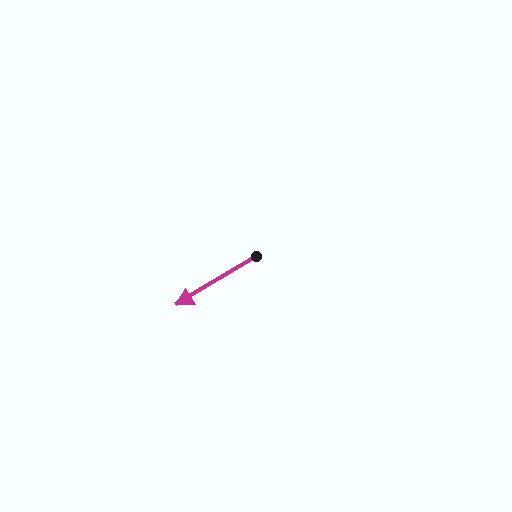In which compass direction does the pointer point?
Southwest.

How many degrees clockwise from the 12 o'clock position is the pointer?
Approximately 239 degrees.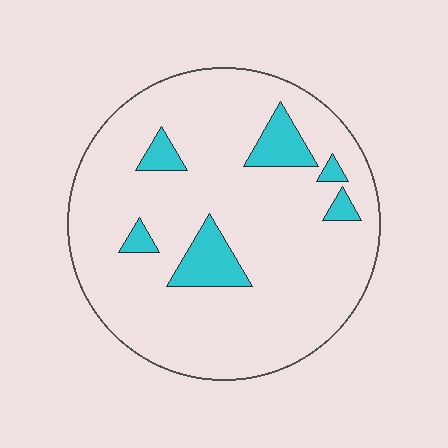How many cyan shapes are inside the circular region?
6.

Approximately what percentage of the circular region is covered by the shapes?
Approximately 10%.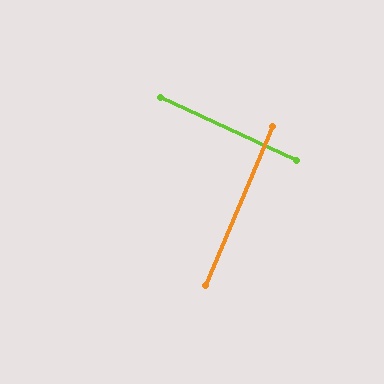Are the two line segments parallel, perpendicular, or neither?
Perpendicular — they meet at approximately 88°.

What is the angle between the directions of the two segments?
Approximately 88 degrees.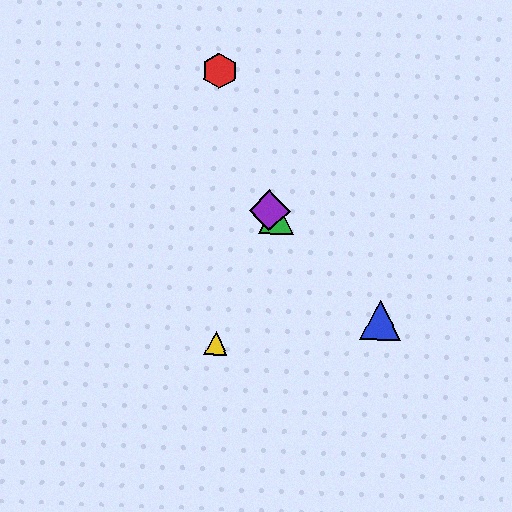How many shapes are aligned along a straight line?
3 shapes (the blue triangle, the green triangle, the purple diamond) are aligned along a straight line.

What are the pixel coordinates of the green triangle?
The green triangle is at (277, 218).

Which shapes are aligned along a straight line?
The blue triangle, the green triangle, the purple diamond are aligned along a straight line.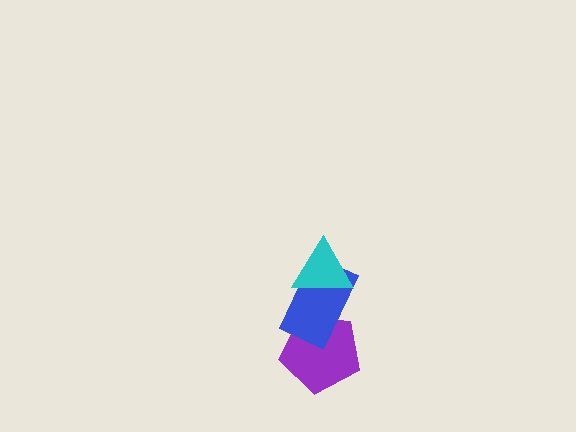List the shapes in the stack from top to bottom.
From top to bottom: the cyan triangle, the blue rectangle, the purple pentagon.